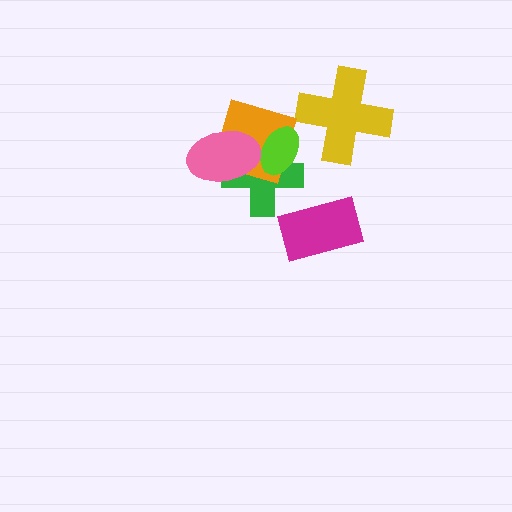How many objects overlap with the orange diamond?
3 objects overlap with the orange diamond.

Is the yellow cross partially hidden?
No, no other shape covers it.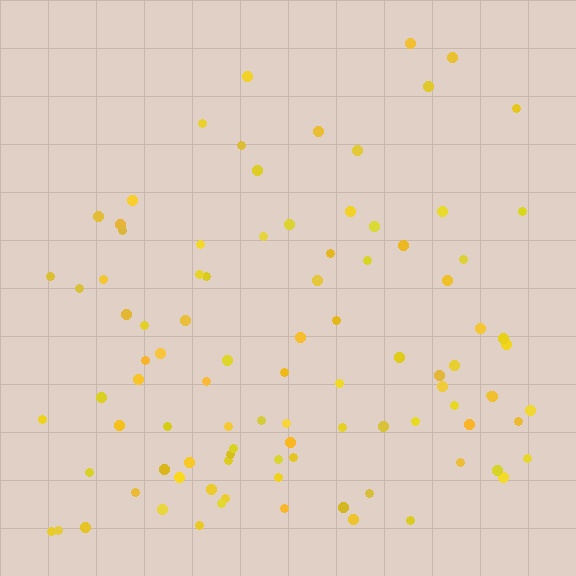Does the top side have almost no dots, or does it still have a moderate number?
Still a moderate number, just noticeably fewer than the bottom.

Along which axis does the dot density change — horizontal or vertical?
Vertical.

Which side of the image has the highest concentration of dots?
The bottom.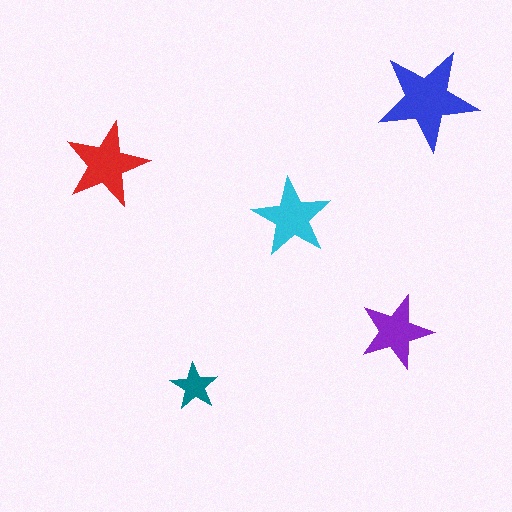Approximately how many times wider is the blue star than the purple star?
About 1.5 times wider.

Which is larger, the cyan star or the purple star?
The cyan one.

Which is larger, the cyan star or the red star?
The red one.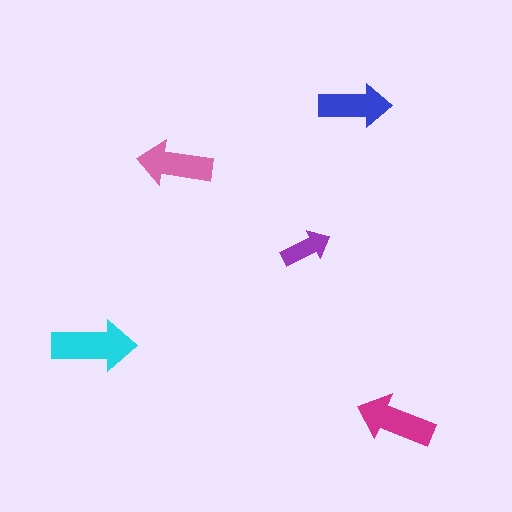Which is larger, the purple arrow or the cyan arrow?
The cyan one.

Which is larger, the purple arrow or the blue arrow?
The blue one.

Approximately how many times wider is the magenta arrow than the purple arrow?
About 1.5 times wider.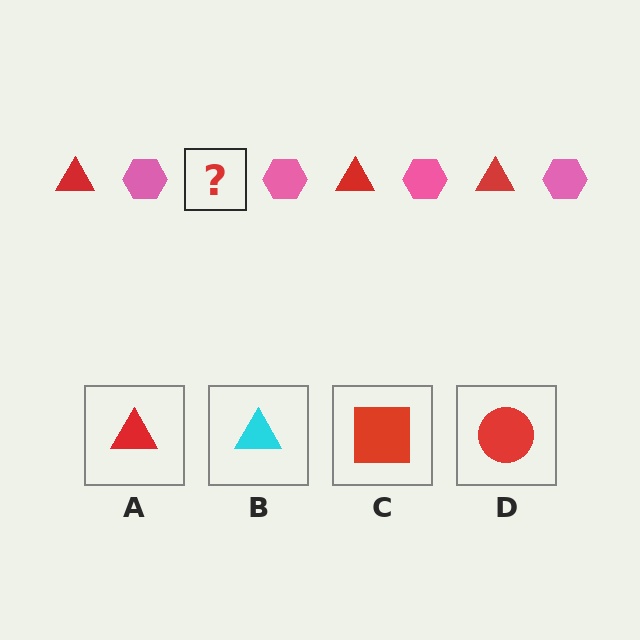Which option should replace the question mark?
Option A.